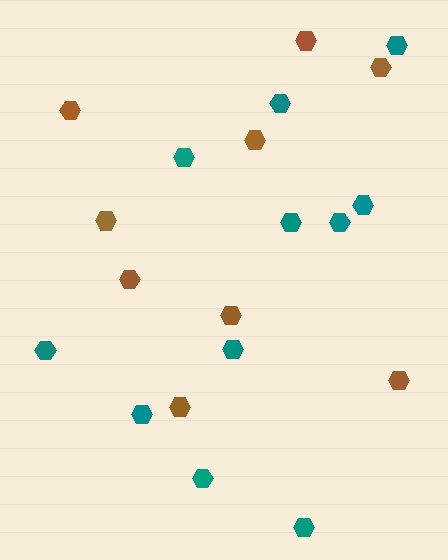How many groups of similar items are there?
There are 2 groups: one group of teal hexagons (11) and one group of brown hexagons (9).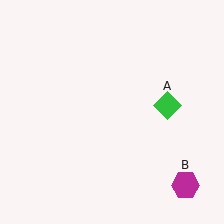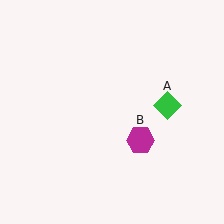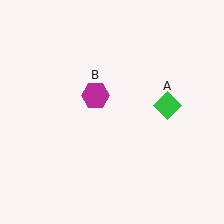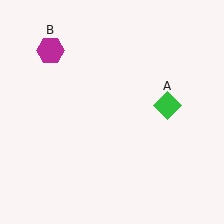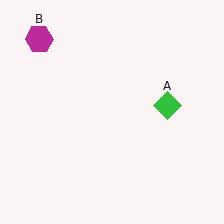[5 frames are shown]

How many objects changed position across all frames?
1 object changed position: magenta hexagon (object B).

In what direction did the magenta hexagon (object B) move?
The magenta hexagon (object B) moved up and to the left.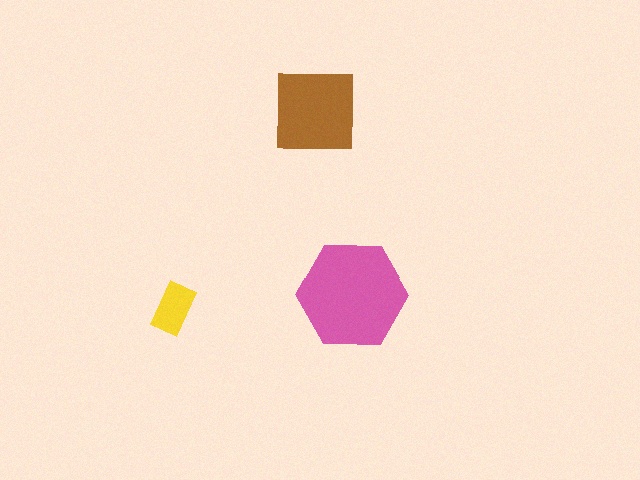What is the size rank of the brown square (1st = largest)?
2nd.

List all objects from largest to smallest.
The pink hexagon, the brown square, the yellow rectangle.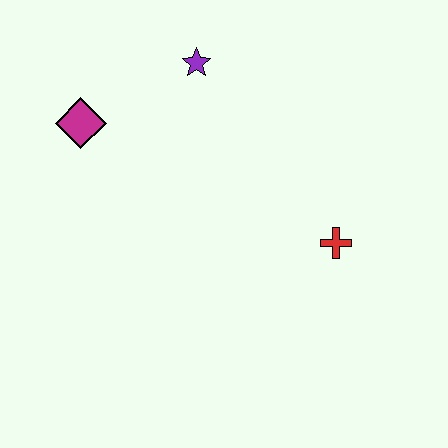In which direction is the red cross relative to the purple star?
The red cross is below the purple star.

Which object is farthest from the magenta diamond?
The red cross is farthest from the magenta diamond.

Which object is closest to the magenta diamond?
The purple star is closest to the magenta diamond.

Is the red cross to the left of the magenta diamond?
No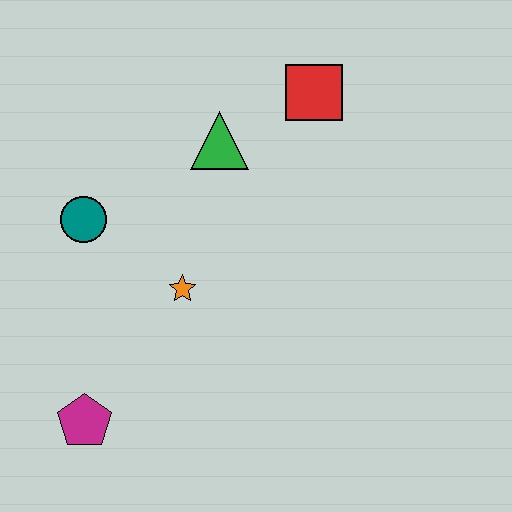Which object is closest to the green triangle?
The red square is closest to the green triangle.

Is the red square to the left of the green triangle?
No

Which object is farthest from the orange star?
The red square is farthest from the orange star.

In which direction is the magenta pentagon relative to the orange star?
The magenta pentagon is below the orange star.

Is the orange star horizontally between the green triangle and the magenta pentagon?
Yes